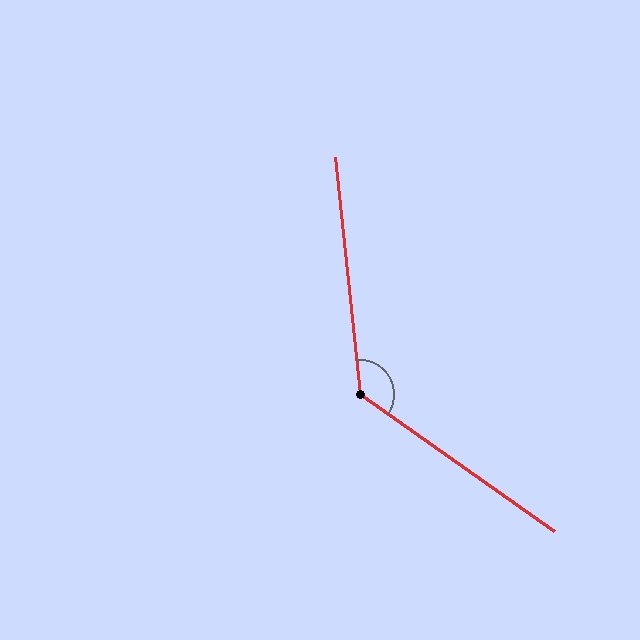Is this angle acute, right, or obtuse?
It is obtuse.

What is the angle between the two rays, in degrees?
Approximately 131 degrees.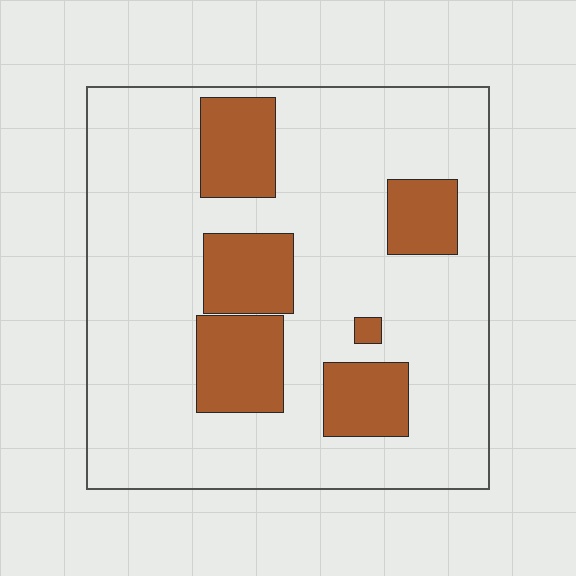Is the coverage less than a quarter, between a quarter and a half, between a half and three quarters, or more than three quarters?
Less than a quarter.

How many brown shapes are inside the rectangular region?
6.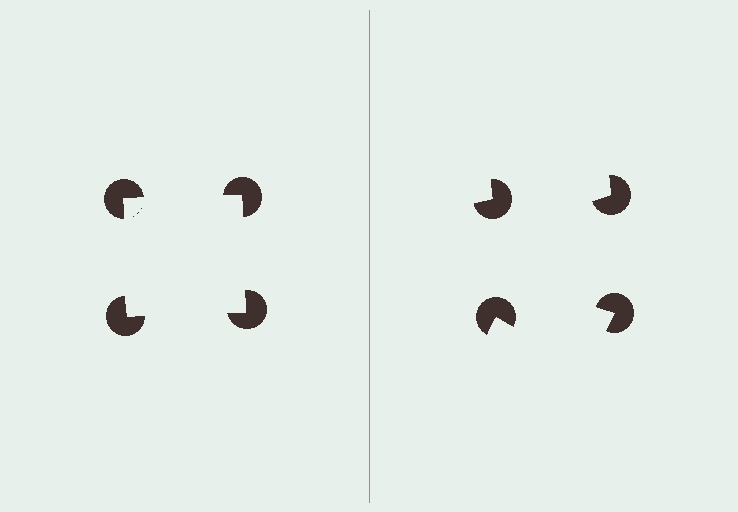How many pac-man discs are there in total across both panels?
8 — 4 on each side.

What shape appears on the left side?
An illusory square.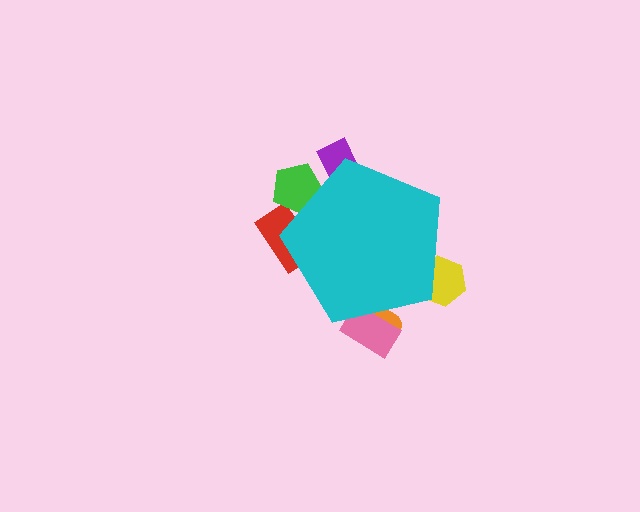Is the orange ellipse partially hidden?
Yes, the orange ellipse is partially hidden behind the cyan pentagon.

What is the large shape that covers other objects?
A cyan pentagon.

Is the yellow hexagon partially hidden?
Yes, the yellow hexagon is partially hidden behind the cyan pentagon.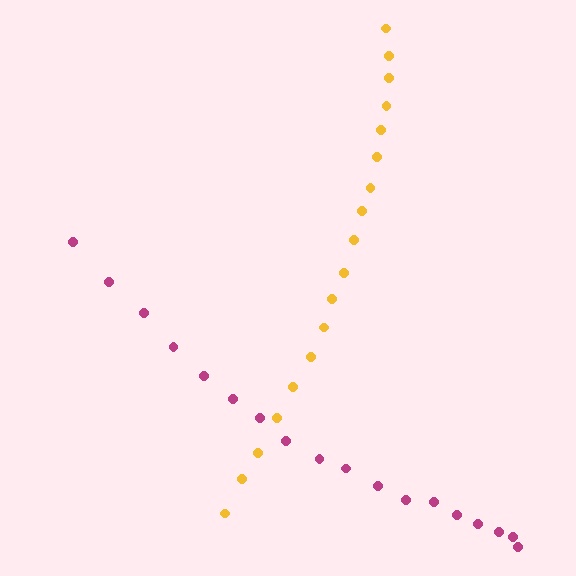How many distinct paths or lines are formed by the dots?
There are 2 distinct paths.